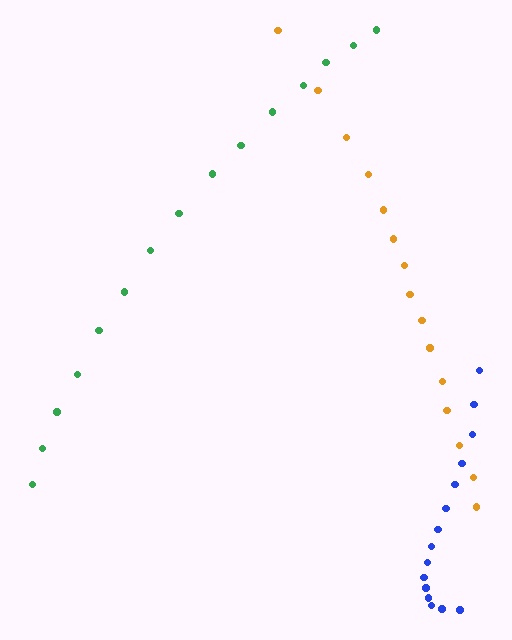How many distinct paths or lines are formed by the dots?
There are 3 distinct paths.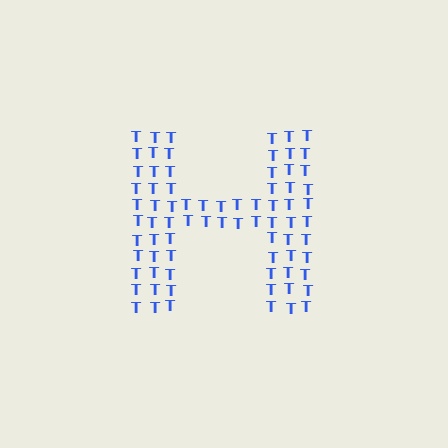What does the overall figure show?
The overall figure shows the letter H.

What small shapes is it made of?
It is made of small letter T's.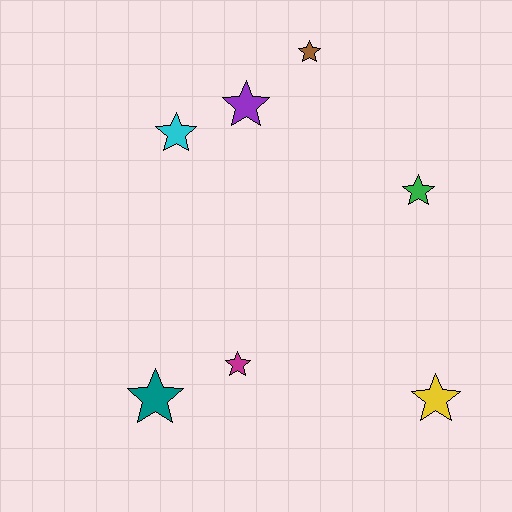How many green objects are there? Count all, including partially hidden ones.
There is 1 green object.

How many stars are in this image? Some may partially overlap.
There are 7 stars.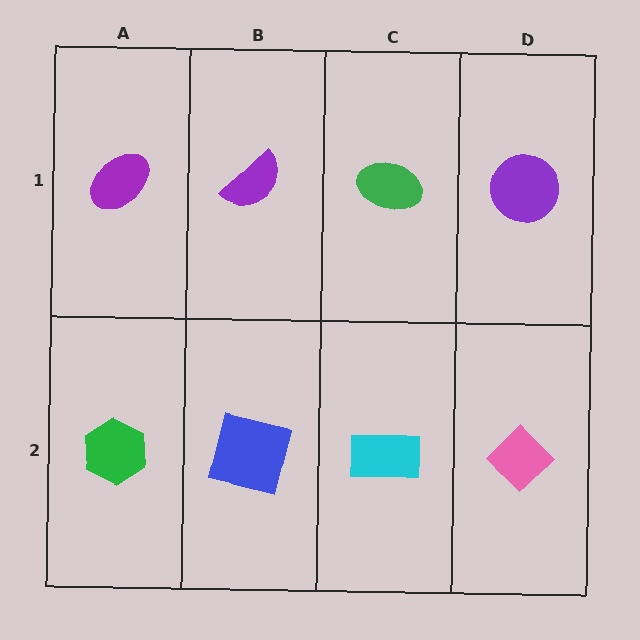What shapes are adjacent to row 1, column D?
A pink diamond (row 2, column D), a green ellipse (row 1, column C).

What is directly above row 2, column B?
A purple semicircle.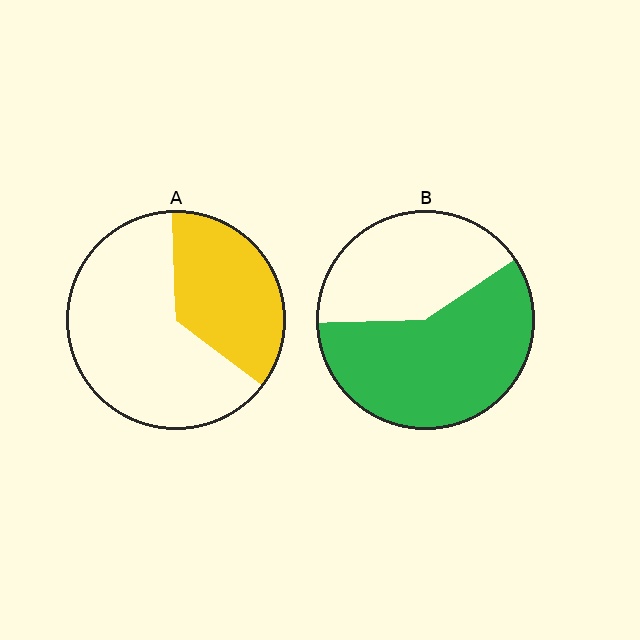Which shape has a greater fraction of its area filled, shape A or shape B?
Shape B.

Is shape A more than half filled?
No.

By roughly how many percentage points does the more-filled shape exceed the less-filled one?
By roughly 25 percentage points (B over A).